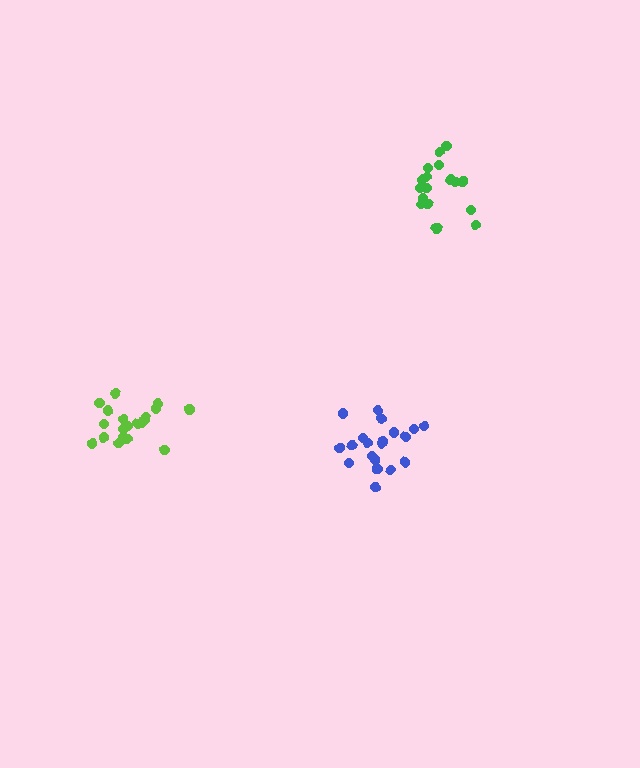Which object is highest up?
The green cluster is topmost.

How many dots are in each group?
Group 1: 18 dots, Group 2: 20 dots, Group 3: 20 dots (58 total).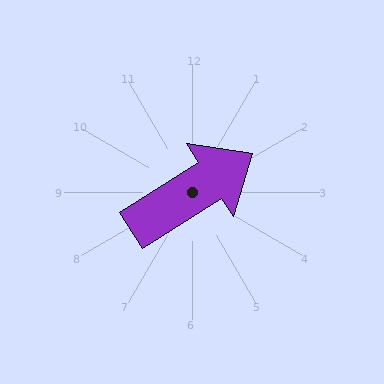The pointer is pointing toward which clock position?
Roughly 2 o'clock.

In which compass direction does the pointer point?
Northeast.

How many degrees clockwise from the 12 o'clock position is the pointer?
Approximately 57 degrees.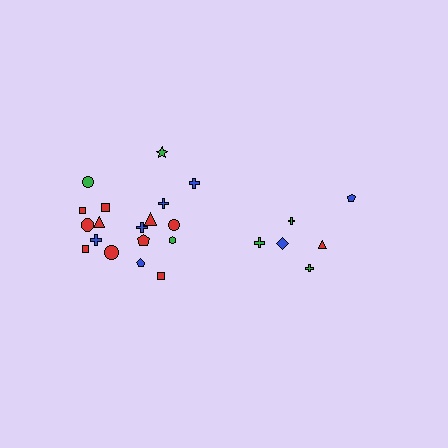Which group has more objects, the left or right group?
The left group.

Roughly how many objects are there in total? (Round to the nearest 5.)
Roughly 25 objects in total.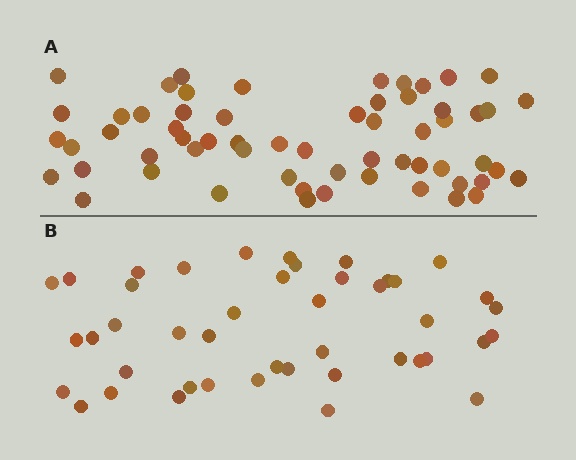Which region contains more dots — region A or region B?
Region A (the top region) has more dots.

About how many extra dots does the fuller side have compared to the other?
Region A has approximately 15 more dots than region B.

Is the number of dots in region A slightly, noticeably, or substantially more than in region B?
Region A has noticeably more, but not dramatically so. The ratio is roughly 1.4 to 1.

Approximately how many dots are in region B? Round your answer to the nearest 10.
About 40 dots. (The exact count is 44, which rounds to 40.)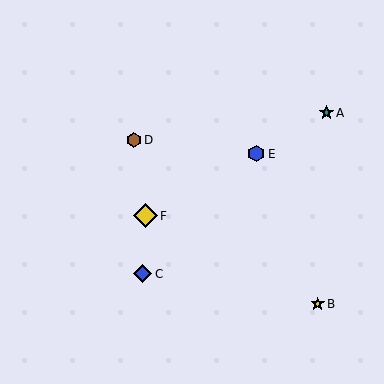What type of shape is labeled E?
Shape E is a blue hexagon.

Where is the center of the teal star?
The center of the teal star is at (326, 113).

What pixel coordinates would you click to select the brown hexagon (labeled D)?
Click at (134, 140) to select the brown hexagon D.